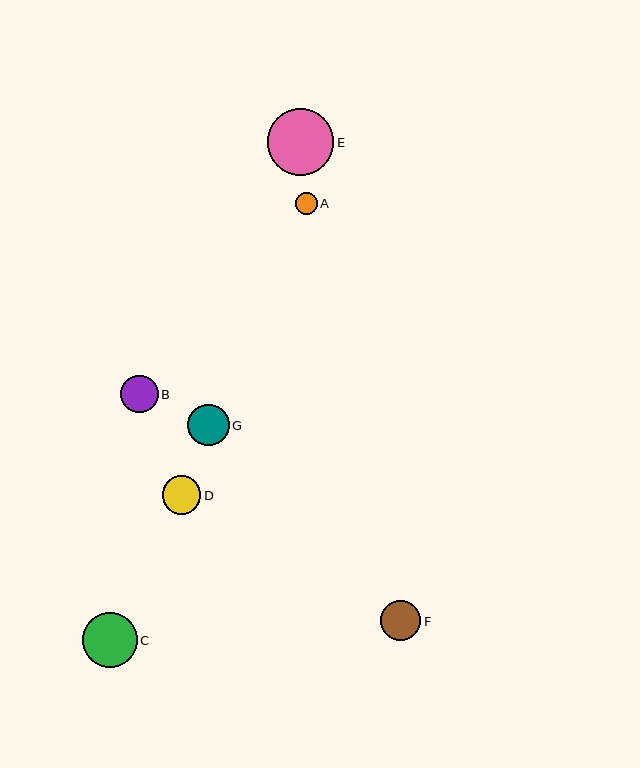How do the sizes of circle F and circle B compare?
Circle F and circle B are approximately the same size.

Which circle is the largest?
Circle E is the largest with a size of approximately 67 pixels.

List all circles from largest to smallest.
From largest to smallest: E, C, G, F, D, B, A.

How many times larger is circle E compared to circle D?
Circle E is approximately 1.7 times the size of circle D.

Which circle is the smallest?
Circle A is the smallest with a size of approximately 22 pixels.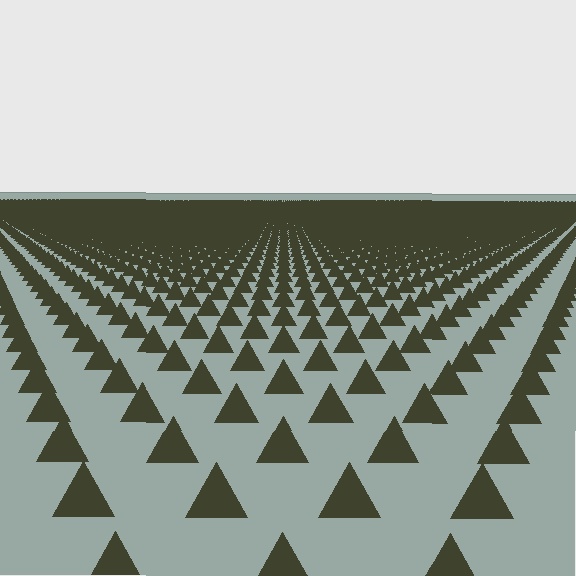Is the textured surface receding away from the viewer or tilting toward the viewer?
The surface is receding away from the viewer. Texture elements get smaller and denser toward the top.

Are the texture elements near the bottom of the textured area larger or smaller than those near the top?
Larger. Near the bottom, elements are closer to the viewer and appear at a bigger on-screen size.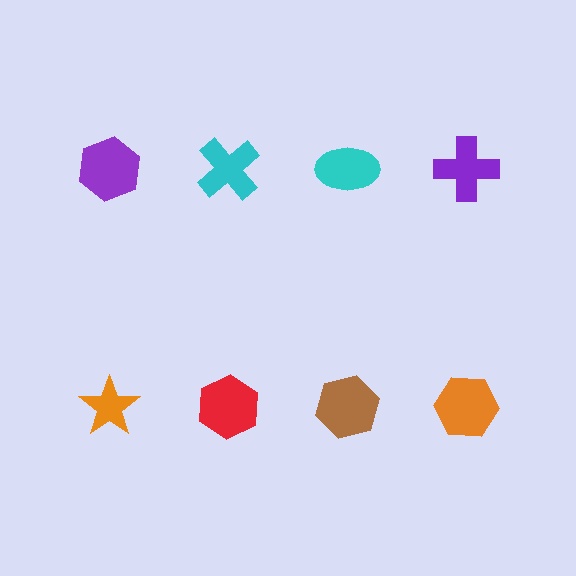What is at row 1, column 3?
A cyan ellipse.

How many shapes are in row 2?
4 shapes.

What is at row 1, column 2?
A cyan cross.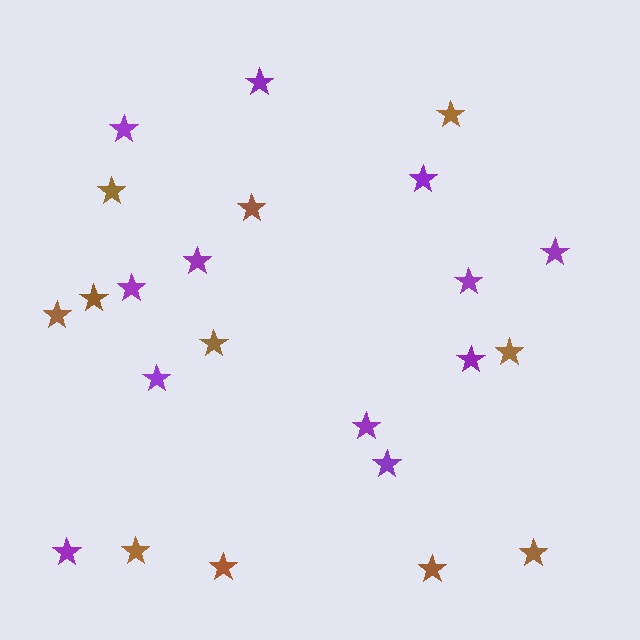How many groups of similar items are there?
There are 2 groups: one group of purple stars (12) and one group of brown stars (11).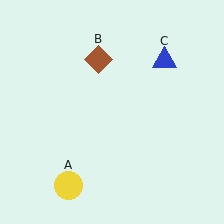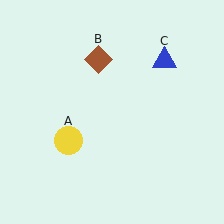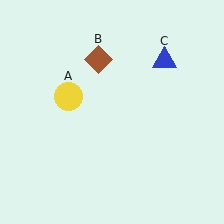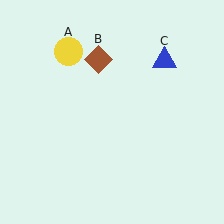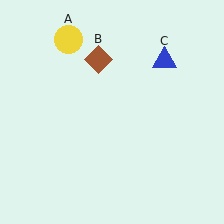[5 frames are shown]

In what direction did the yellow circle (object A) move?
The yellow circle (object A) moved up.